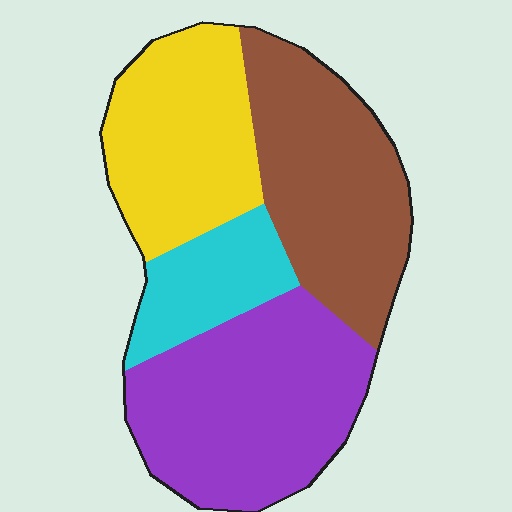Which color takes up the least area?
Cyan, at roughly 15%.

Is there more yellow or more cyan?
Yellow.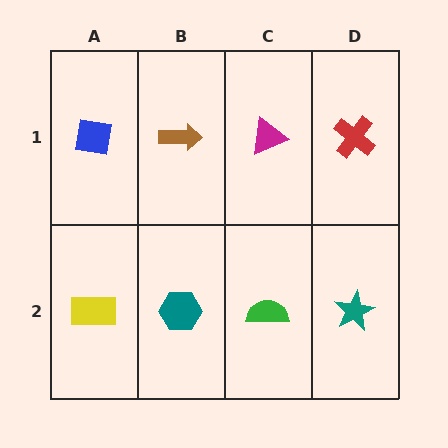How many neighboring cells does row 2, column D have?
2.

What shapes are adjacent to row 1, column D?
A teal star (row 2, column D), a magenta triangle (row 1, column C).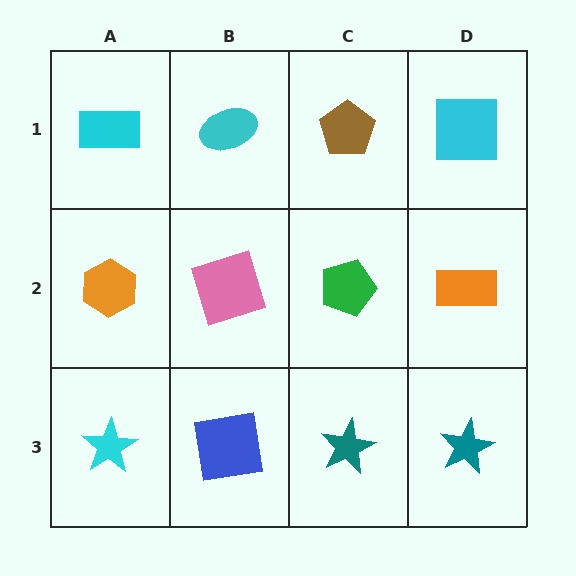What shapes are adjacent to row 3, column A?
An orange hexagon (row 2, column A), a blue square (row 3, column B).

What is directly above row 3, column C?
A green pentagon.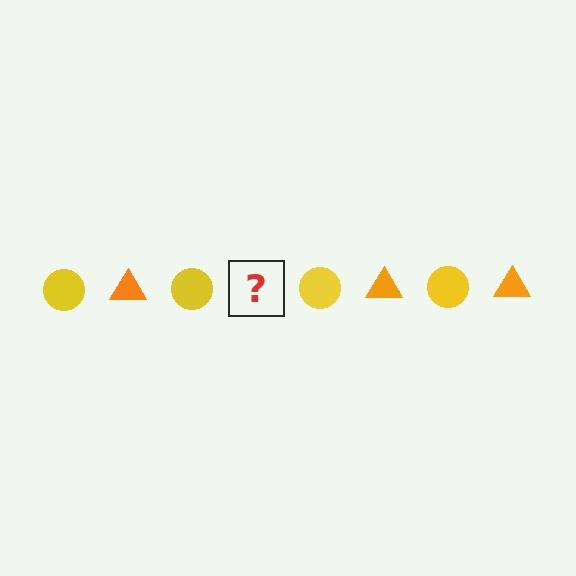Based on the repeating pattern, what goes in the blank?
The blank should be an orange triangle.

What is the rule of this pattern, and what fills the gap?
The rule is that the pattern alternates between yellow circle and orange triangle. The gap should be filled with an orange triangle.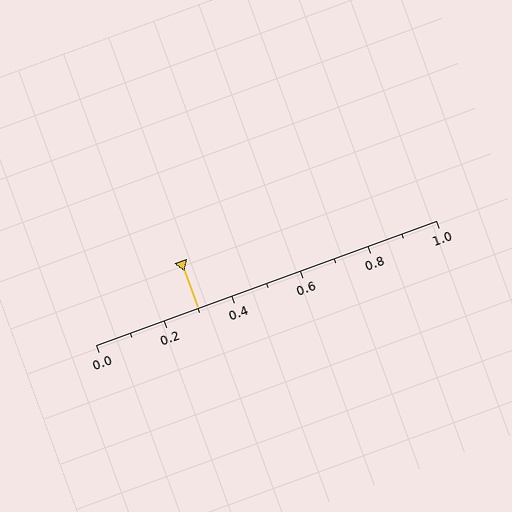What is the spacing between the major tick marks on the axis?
The major ticks are spaced 0.2 apart.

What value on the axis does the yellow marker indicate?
The marker indicates approximately 0.3.